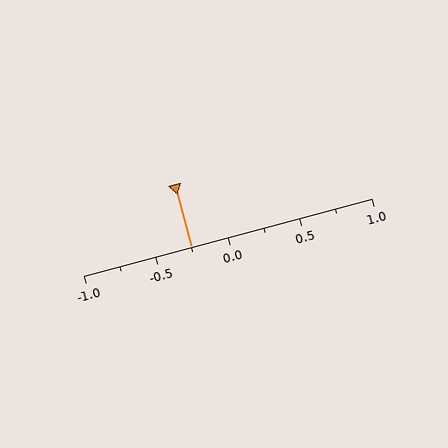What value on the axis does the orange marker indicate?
The marker indicates approximately -0.25.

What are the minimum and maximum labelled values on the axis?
The axis runs from -1.0 to 1.0.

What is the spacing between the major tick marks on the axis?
The major ticks are spaced 0.5 apart.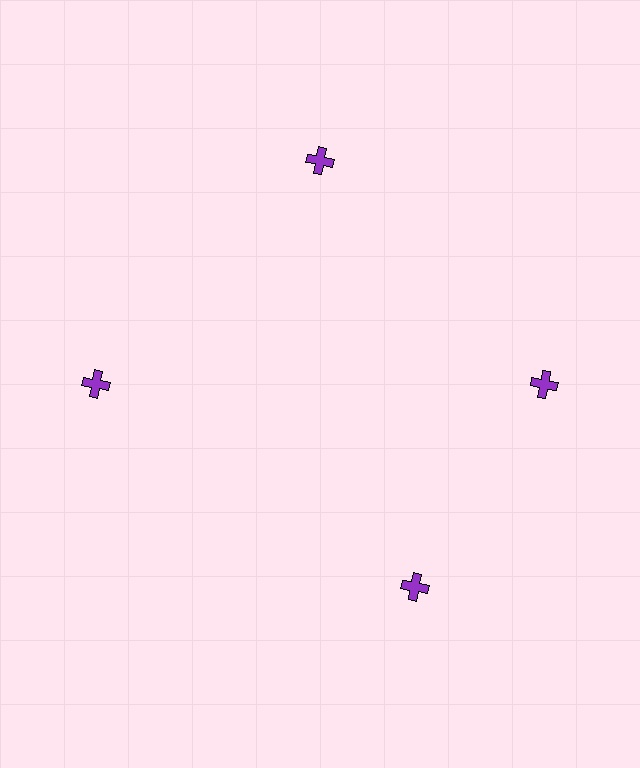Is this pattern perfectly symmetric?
No. The 4 purple crosses are arranged in a ring, but one element near the 6 o'clock position is rotated out of alignment along the ring, breaking the 4-fold rotational symmetry.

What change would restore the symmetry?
The symmetry would be restored by rotating it back into even spacing with its neighbors so that all 4 crosses sit at equal angles and equal distance from the center.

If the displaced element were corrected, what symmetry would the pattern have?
It would have 4-fold rotational symmetry — the pattern would map onto itself every 90 degrees.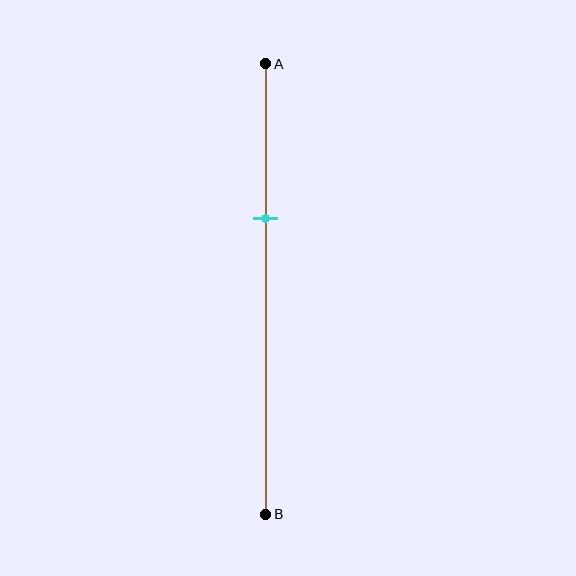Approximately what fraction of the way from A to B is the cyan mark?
The cyan mark is approximately 35% of the way from A to B.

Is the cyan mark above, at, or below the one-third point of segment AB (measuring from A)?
The cyan mark is approximately at the one-third point of segment AB.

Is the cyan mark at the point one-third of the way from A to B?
Yes, the mark is approximately at the one-third point.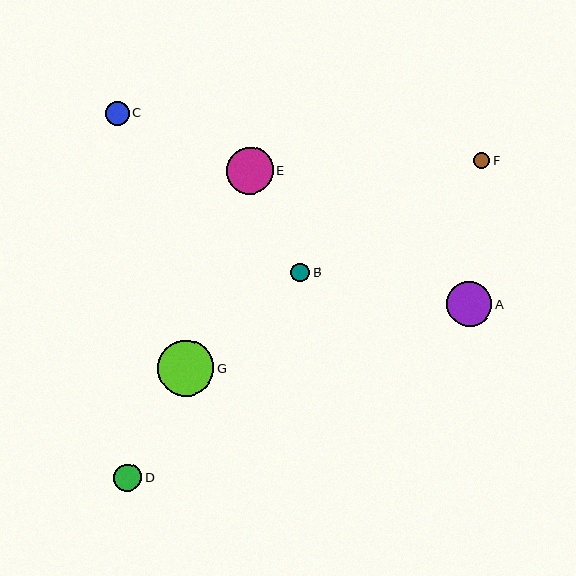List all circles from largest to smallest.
From largest to smallest: G, E, A, D, C, B, F.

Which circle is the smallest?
Circle F is the smallest with a size of approximately 16 pixels.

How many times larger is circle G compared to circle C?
Circle G is approximately 2.4 times the size of circle C.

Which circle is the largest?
Circle G is the largest with a size of approximately 56 pixels.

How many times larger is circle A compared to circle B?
Circle A is approximately 2.4 times the size of circle B.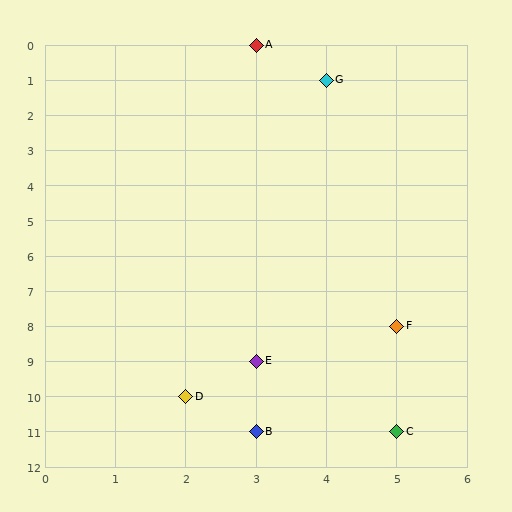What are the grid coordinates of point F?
Point F is at grid coordinates (5, 8).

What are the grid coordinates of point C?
Point C is at grid coordinates (5, 11).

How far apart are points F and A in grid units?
Points F and A are 2 columns and 8 rows apart (about 8.2 grid units diagonally).